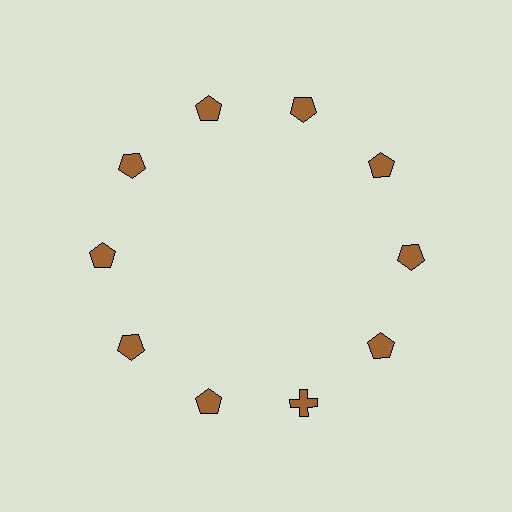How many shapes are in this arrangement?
There are 10 shapes arranged in a ring pattern.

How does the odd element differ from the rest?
It has a different shape: cross instead of pentagon.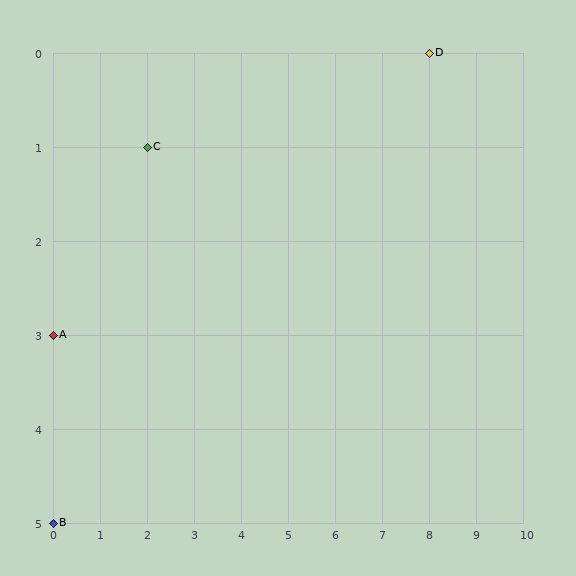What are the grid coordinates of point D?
Point D is at grid coordinates (8, 0).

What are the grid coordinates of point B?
Point B is at grid coordinates (0, 5).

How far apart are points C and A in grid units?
Points C and A are 2 columns and 2 rows apart (about 2.8 grid units diagonally).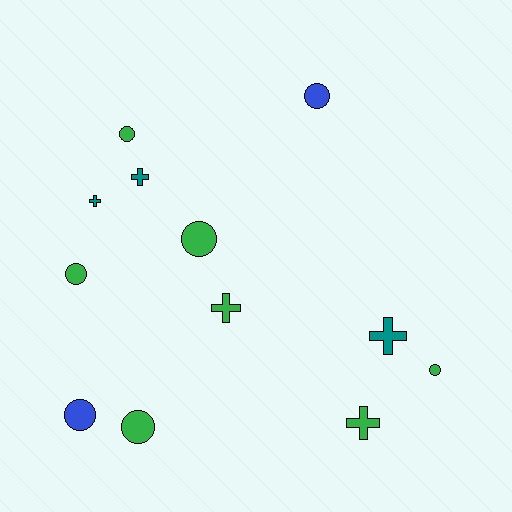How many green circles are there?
There are 5 green circles.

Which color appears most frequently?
Green, with 7 objects.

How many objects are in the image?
There are 12 objects.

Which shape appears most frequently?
Circle, with 7 objects.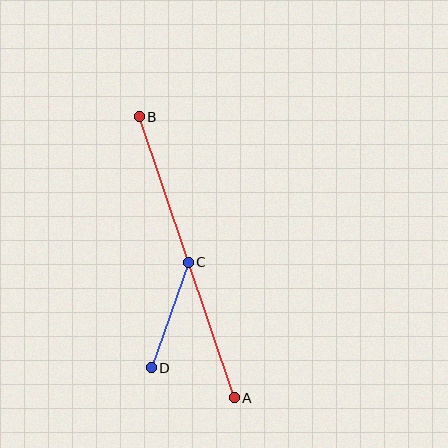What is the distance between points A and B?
The distance is approximately 297 pixels.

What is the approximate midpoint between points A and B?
The midpoint is at approximately (187, 257) pixels.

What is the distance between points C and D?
The distance is approximately 112 pixels.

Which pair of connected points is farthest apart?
Points A and B are farthest apart.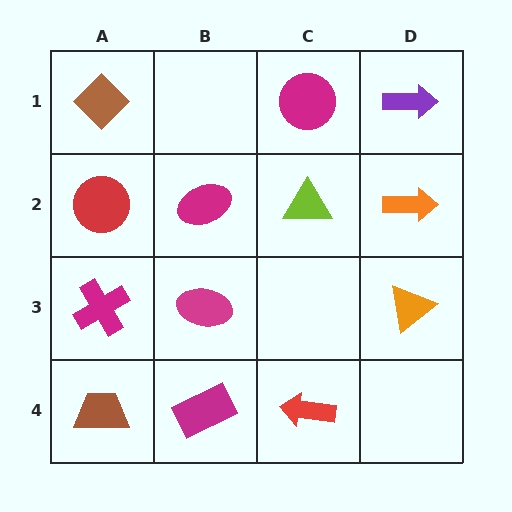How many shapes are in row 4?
3 shapes.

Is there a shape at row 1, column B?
No, that cell is empty.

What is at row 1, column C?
A magenta circle.